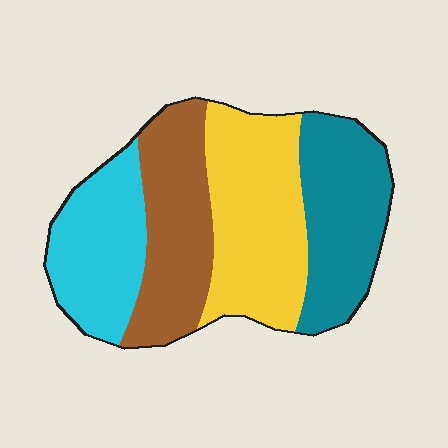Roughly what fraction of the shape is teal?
Teal takes up about one quarter (1/4) of the shape.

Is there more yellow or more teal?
Yellow.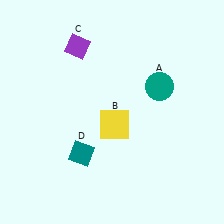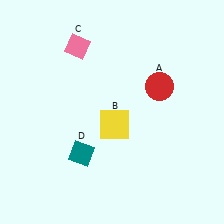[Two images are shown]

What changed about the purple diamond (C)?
In Image 1, C is purple. In Image 2, it changed to pink.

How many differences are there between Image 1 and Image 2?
There are 2 differences between the two images.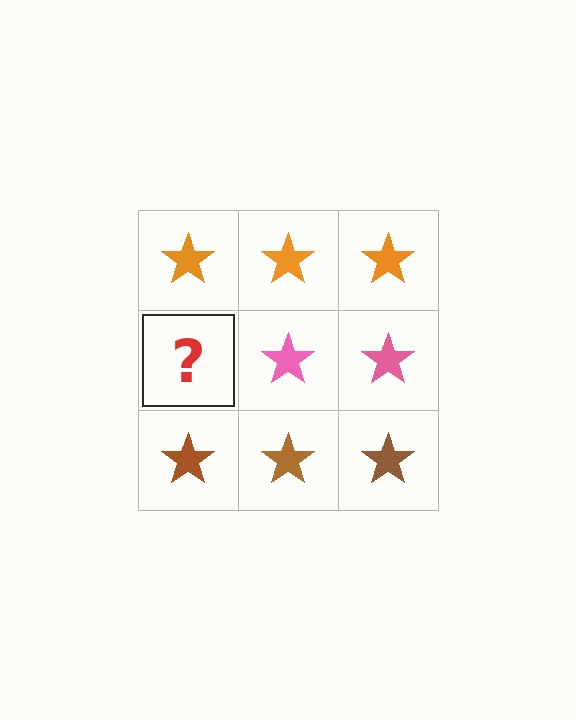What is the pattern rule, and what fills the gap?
The rule is that each row has a consistent color. The gap should be filled with a pink star.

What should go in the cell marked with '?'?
The missing cell should contain a pink star.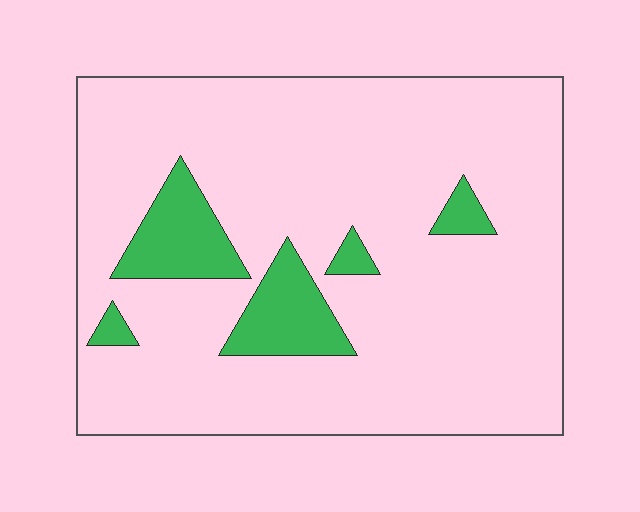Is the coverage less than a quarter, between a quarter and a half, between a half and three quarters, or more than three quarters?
Less than a quarter.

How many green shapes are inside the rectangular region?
5.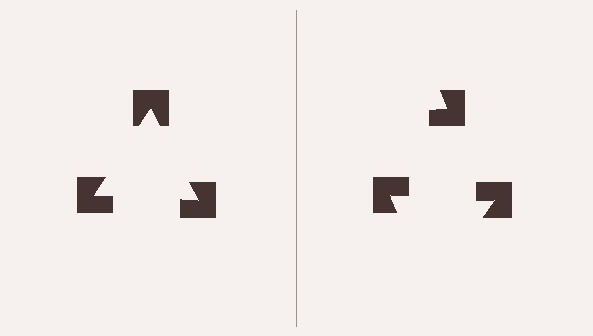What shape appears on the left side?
An illusory triangle.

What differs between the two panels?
The notched squares are positioned identically on both sides; only the wedge orientations differ. On the left they align to a triangle; on the right they are misaligned.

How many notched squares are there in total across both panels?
6 — 3 on each side.